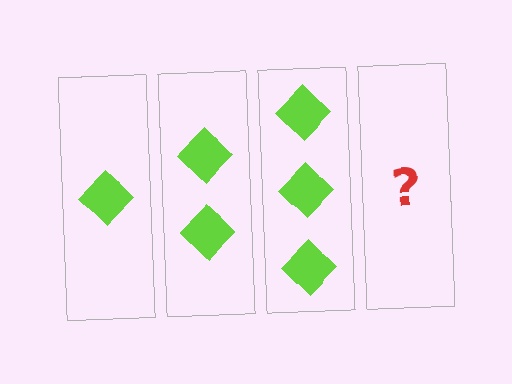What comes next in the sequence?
The next element should be 4 diamonds.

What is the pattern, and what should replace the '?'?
The pattern is that each step adds one more diamond. The '?' should be 4 diamonds.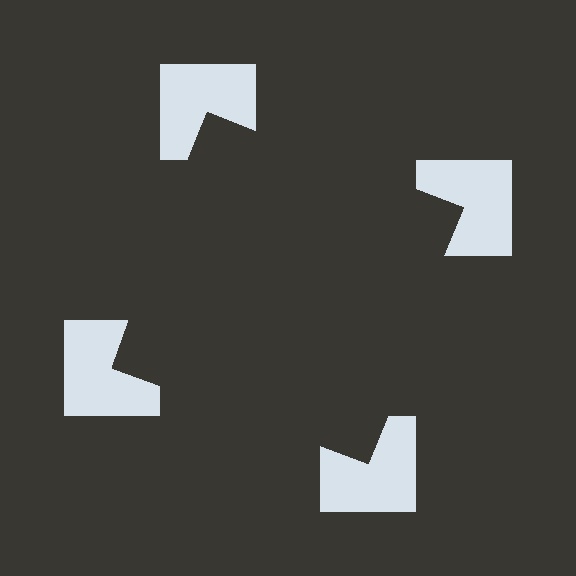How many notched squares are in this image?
There are 4 — one at each vertex of the illusory square.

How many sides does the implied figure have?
4 sides.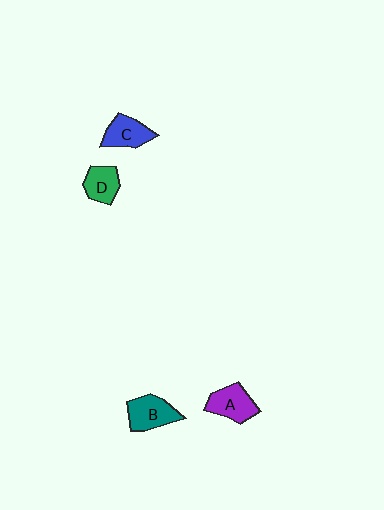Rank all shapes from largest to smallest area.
From largest to smallest: B (teal), A (purple), C (blue), D (green).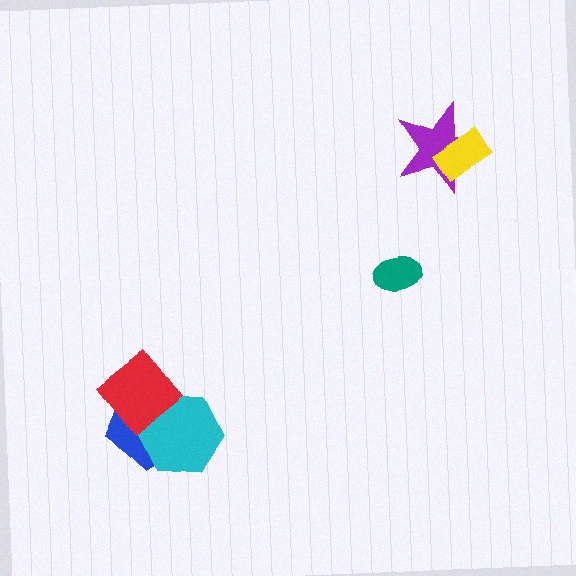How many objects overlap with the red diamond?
2 objects overlap with the red diamond.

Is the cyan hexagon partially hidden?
Yes, it is partially covered by another shape.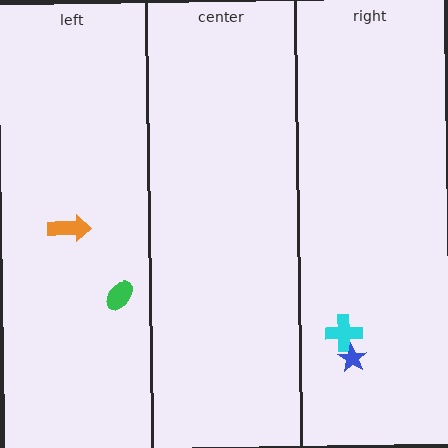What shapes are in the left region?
The orange arrow, the green ellipse.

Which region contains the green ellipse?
The left region.